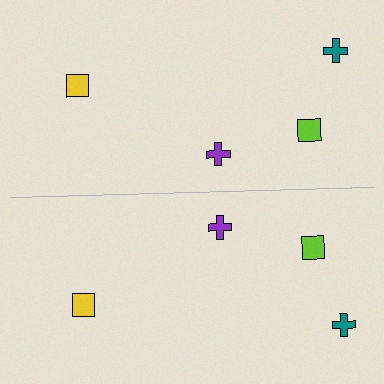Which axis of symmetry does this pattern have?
The pattern has a horizontal axis of symmetry running through the center of the image.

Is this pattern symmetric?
Yes, this pattern has bilateral (reflection) symmetry.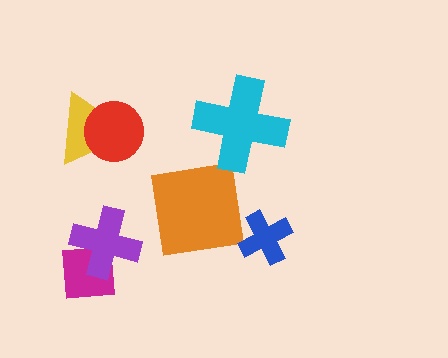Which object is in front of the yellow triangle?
The red circle is in front of the yellow triangle.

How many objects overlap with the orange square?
0 objects overlap with the orange square.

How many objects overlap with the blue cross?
0 objects overlap with the blue cross.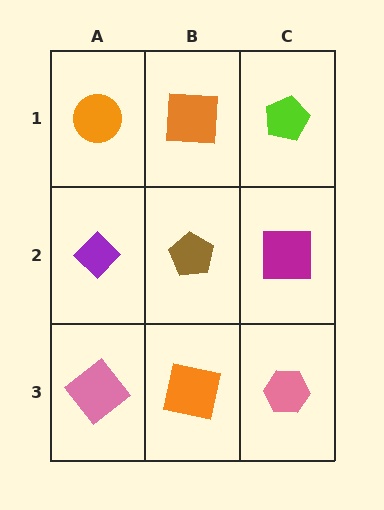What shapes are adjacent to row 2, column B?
An orange square (row 1, column B), an orange square (row 3, column B), a purple diamond (row 2, column A), a magenta square (row 2, column C).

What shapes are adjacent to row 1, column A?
A purple diamond (row 2, column A), an orange square (row 1, column B).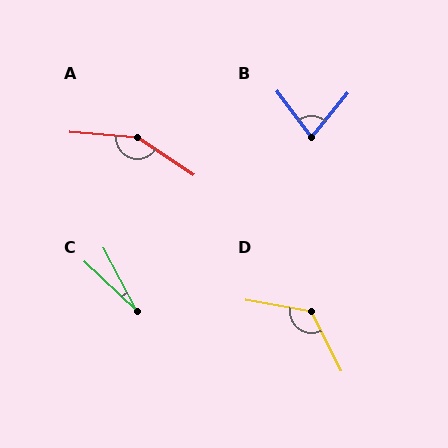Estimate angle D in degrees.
Approximately 127 degrees.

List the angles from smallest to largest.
C (18°), B (76°), D (127°), A (151°).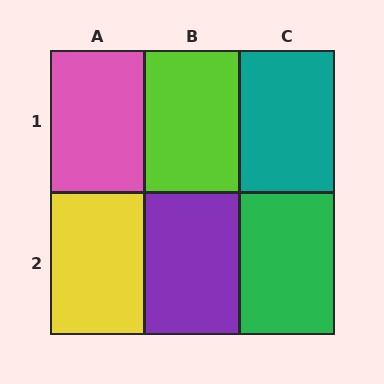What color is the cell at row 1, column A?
Pink.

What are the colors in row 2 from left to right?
Yellow, purple, green.